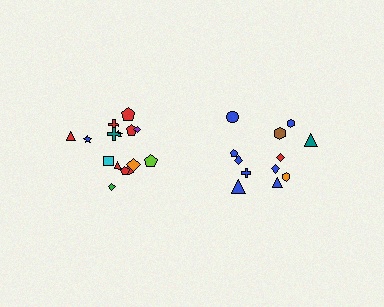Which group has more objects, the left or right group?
The left group.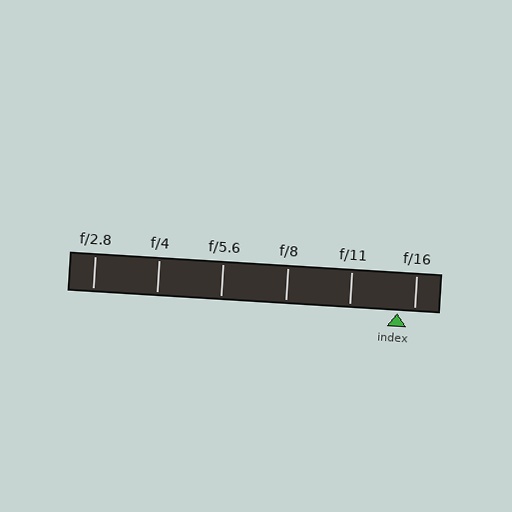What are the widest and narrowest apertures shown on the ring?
The widest aperture shown is f/2.8 and the narrowest is f/16.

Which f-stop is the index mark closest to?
The index mark is closest to f/16.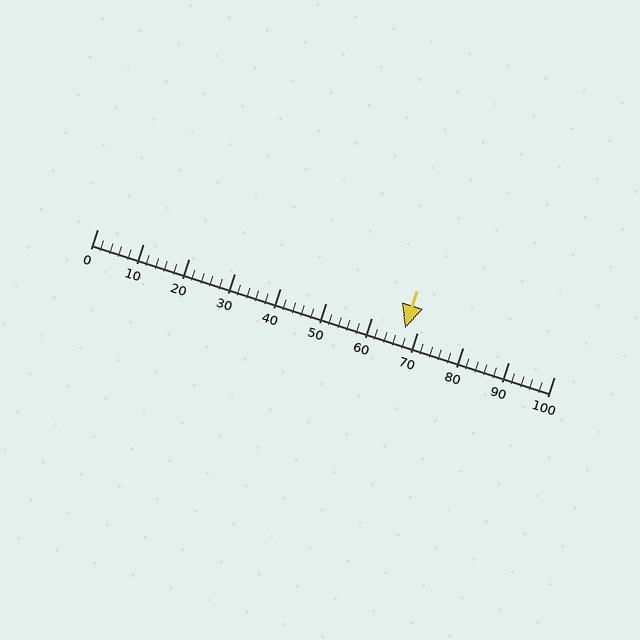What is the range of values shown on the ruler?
The ruler shows values from 0 to 100.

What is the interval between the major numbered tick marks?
The major tick marks are spaced 10 units apart.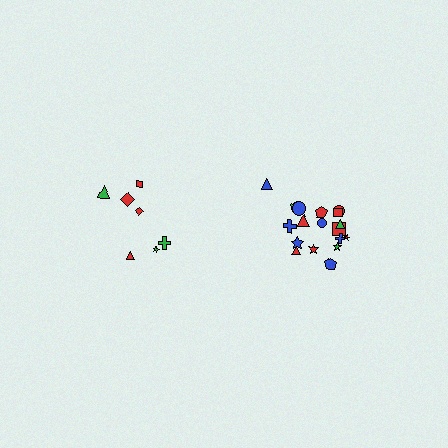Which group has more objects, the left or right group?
The right group.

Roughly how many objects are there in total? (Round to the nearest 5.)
Roughly 25 objects in total.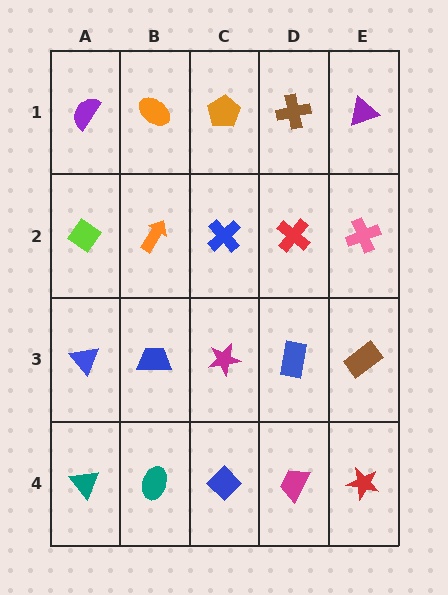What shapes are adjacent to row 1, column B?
An orange arrow (row 2, column B), a purple semicircle (row 1, column A), an orange pentagon (row 1, column C).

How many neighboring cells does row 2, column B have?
4.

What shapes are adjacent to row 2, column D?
A brown cross (row 1, column D), a blue rectangle (row 3, column D), a blue cross (row 2, column C), a pink cross (row 2, column E).